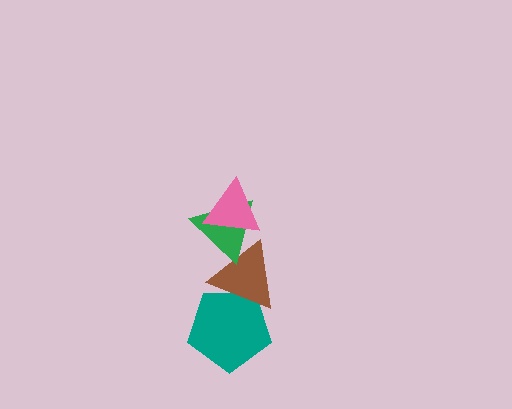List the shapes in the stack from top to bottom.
From top to bottom: the pink triangle, the green triangle, the brown triangle, the teal pentagon.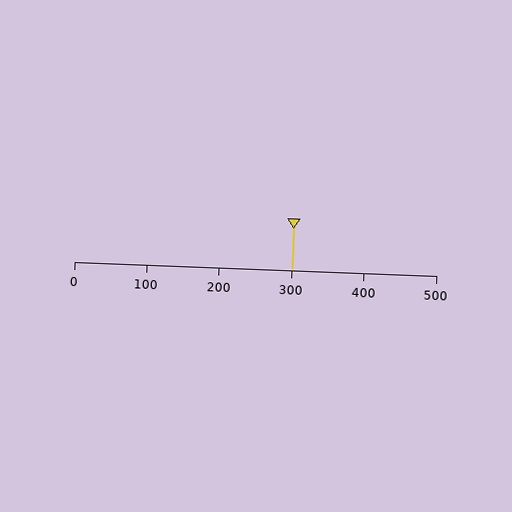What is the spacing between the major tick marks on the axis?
The major ticks are spaced 100 apart.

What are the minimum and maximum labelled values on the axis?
The axis runs from 0 to 500.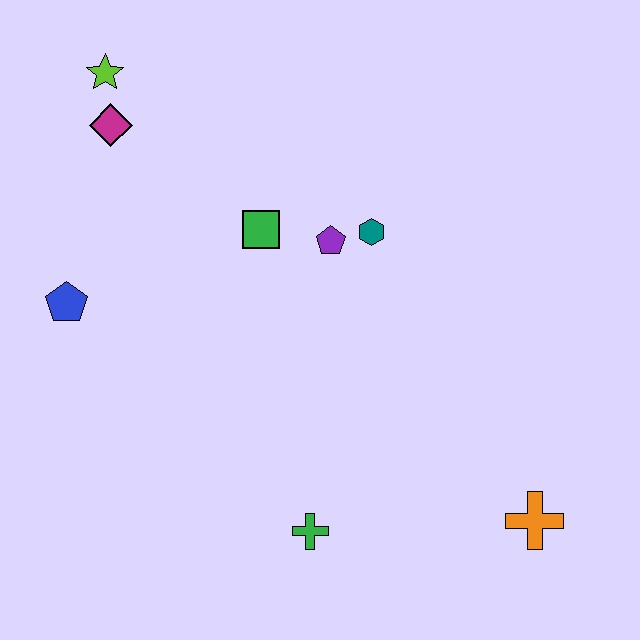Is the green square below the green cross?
No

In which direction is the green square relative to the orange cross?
The green square is above the orange cross.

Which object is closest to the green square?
The purple pentagon is closest to the green square.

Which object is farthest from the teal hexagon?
The orange cross is farthest from the teal hexagon.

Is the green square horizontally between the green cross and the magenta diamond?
Yes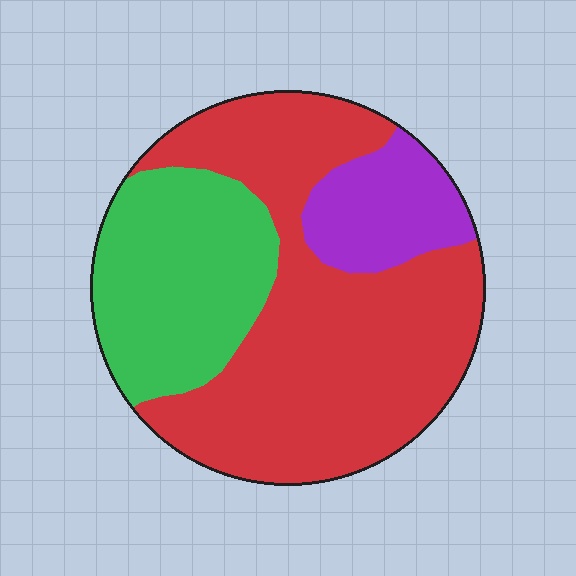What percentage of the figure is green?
Green covers around 30% of the figure.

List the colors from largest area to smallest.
From largest to smallest: red, green, purple.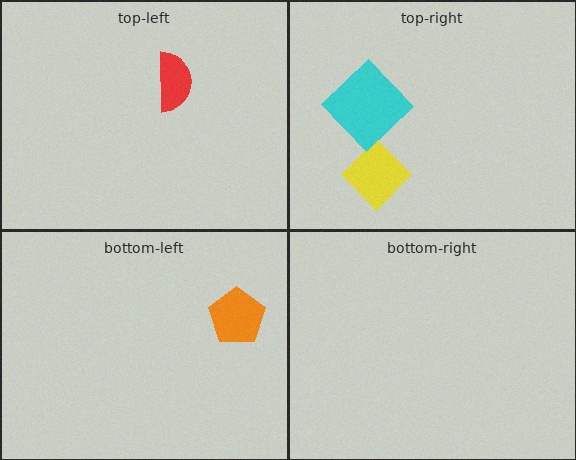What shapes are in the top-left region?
The red semicircle.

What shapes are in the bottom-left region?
The orange pentagon.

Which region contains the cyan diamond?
The top-right region.